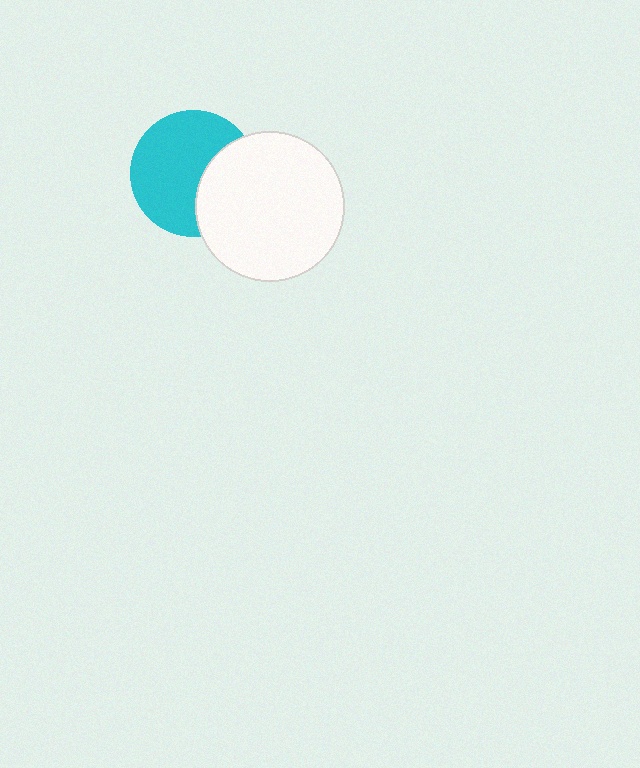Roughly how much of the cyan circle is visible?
Most of it is visible (roughly 66%).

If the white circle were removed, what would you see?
You would see the complete cyan circle.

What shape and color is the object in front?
The object in front is a white circle.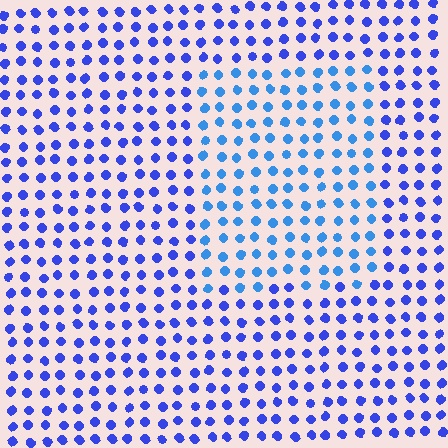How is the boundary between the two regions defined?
The boundary is defined purely by a slight shift in hue (about 26 degrees). Spacing, size, and orientation are identical on both sides.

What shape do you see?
I see a rectangle.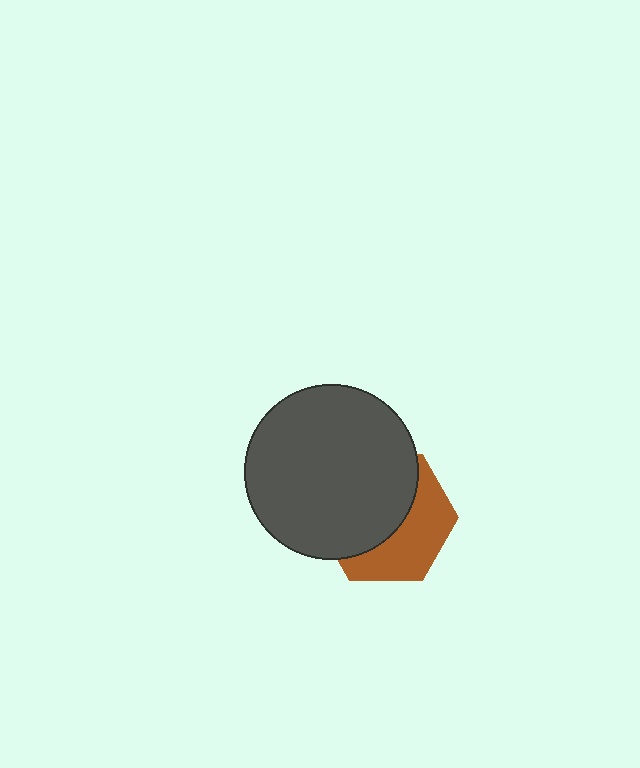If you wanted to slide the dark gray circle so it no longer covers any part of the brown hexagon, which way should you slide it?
Slide it toward the upper-left — that is the most direct way to separate the two shapes.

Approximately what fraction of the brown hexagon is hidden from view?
Roughly 57% of the brown hexagon is hidden behind the dark gray circle.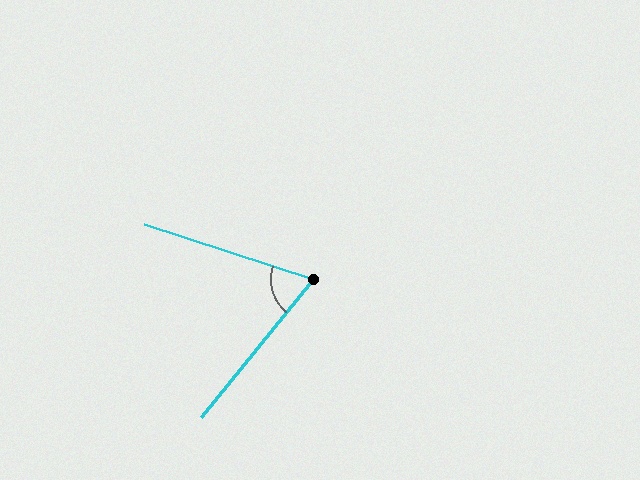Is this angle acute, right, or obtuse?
It is acute.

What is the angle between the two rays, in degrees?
Approximately 69 degrees.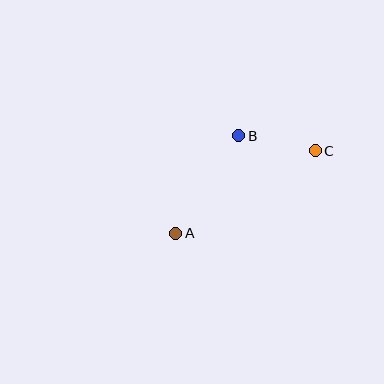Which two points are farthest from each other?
Points A and C are farthest from each other.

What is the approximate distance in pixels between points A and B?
The distance between A and B is approximately 116 pixels.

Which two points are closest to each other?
Points B and C are closest to each other.